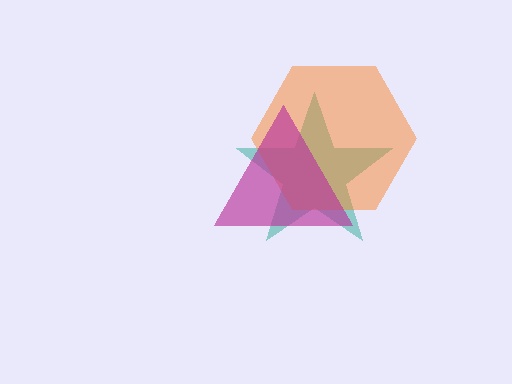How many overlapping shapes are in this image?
There are 3 overlapping shapes in the image.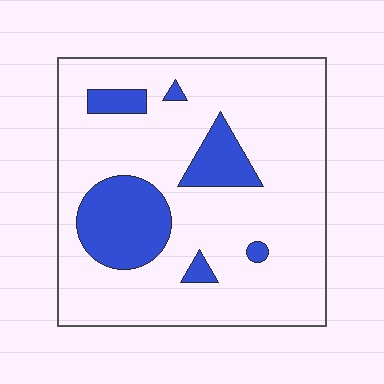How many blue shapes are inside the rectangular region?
6.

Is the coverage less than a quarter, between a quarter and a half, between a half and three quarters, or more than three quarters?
Less than a quarter.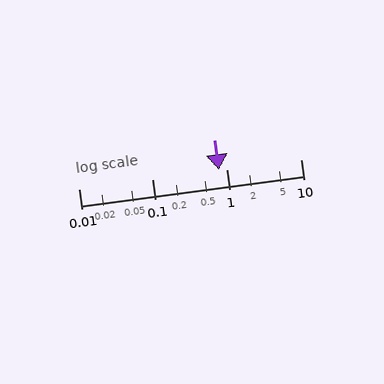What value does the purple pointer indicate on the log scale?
The pointer indicates approximately 0.79.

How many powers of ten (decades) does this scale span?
The scale spans 3 decades, from 0.01 to 10.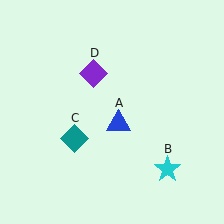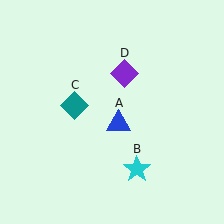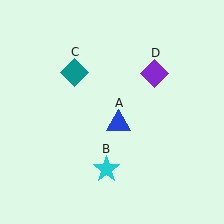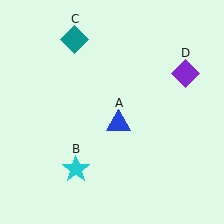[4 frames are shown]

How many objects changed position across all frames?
3 objects changed position: cyan star (object B), teal diamond (object C), purple diamond (object D).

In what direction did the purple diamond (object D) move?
The purple diamond (object D) moved right.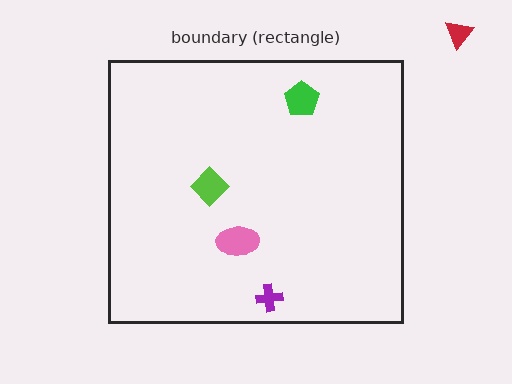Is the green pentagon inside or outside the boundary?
Inside.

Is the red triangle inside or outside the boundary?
Outside.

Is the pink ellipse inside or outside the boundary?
Inside.